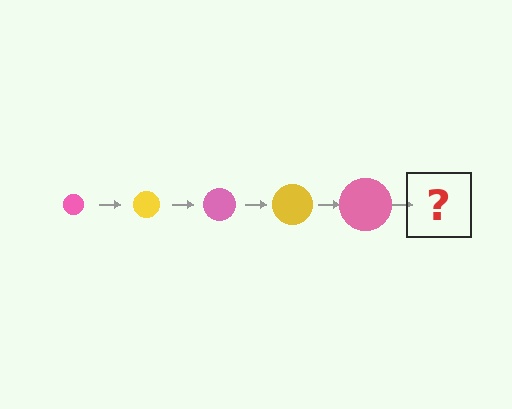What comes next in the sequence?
The next element should be a yellow circle, larger than the previous one.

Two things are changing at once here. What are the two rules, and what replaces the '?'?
The two rules are that the circle grows larger each step and the color cycles through pink and yellow. The '?' should be a yellow circle, larger than the previous one.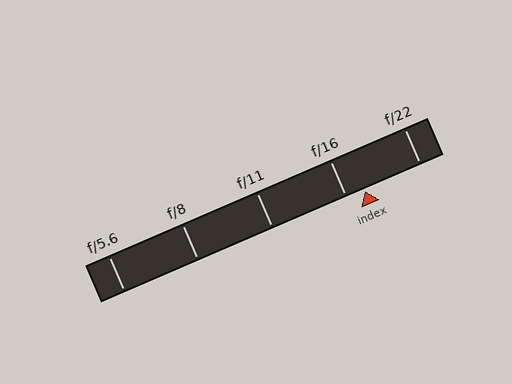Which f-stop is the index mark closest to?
The index mark is closest to f/16.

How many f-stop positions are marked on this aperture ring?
There are 5 f-stop positions marked.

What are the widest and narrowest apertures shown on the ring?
The widest aperture shown is f/5.6 and the narrowest is f/22.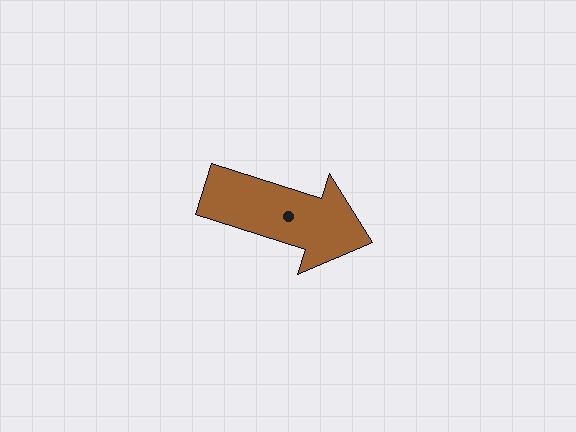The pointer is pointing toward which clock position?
Roughly 4 o'clock.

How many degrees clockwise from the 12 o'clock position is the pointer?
Approximately 108 degrees.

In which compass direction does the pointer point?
East.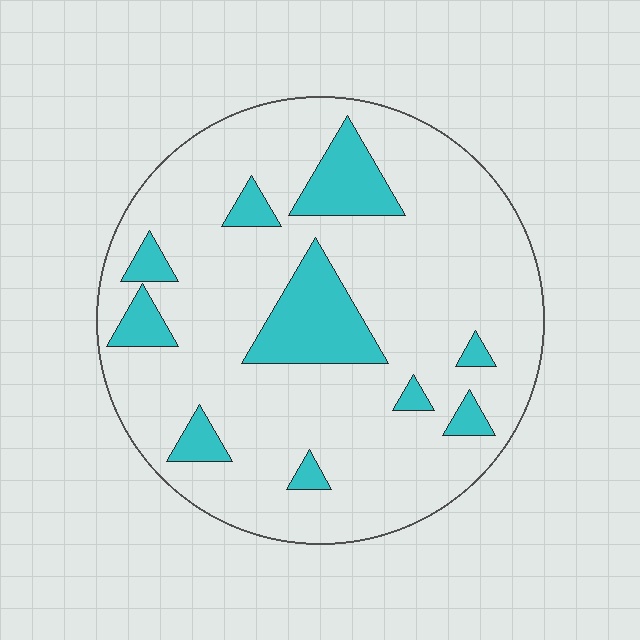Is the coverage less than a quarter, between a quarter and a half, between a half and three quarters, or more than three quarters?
Less than a quarter.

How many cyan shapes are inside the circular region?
10.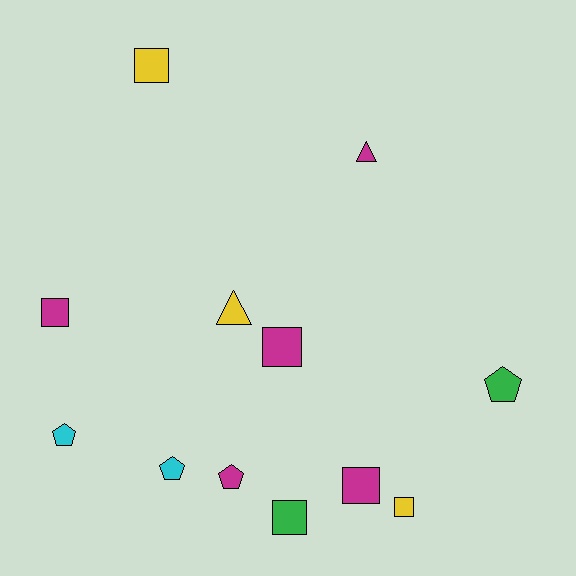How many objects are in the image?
There are 12 objects.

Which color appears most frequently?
Magenta, with 5 objects.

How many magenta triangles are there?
There is 1 magenta triangle.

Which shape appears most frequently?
Square, with 6 objects.